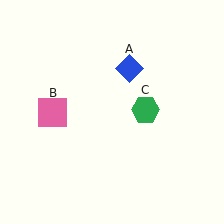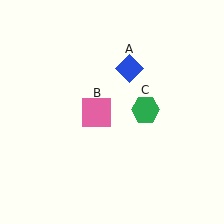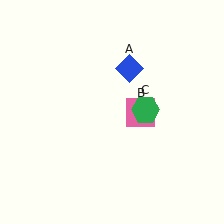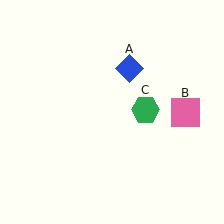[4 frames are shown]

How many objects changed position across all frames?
1 object changed position: pink square (object B).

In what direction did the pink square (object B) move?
The pink square (object B) moved right.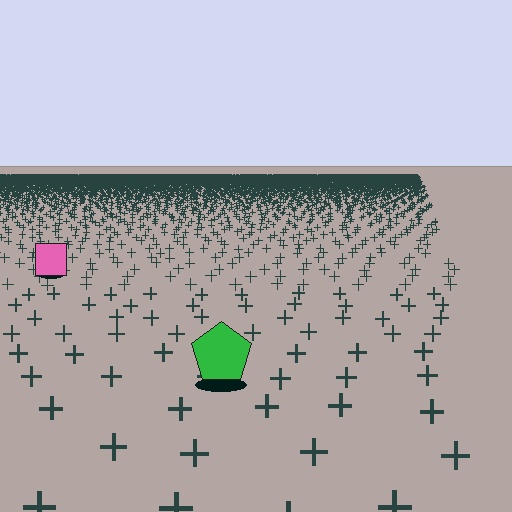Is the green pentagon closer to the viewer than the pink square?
Yes. The green pentagon is closer — you can tell from the texture gradient: the ground texture is coarser near it.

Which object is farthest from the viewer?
The pink square is farthest from the viewer. It appears smaller and the ground texture around it is denser.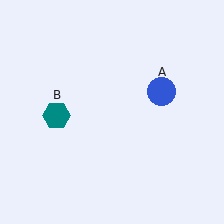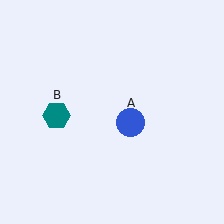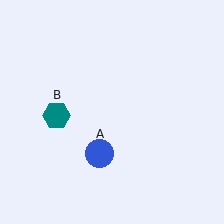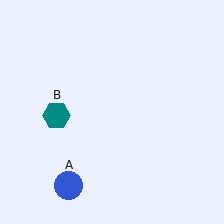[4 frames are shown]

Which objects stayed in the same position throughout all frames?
Teal hexagon (object B) remained stationary.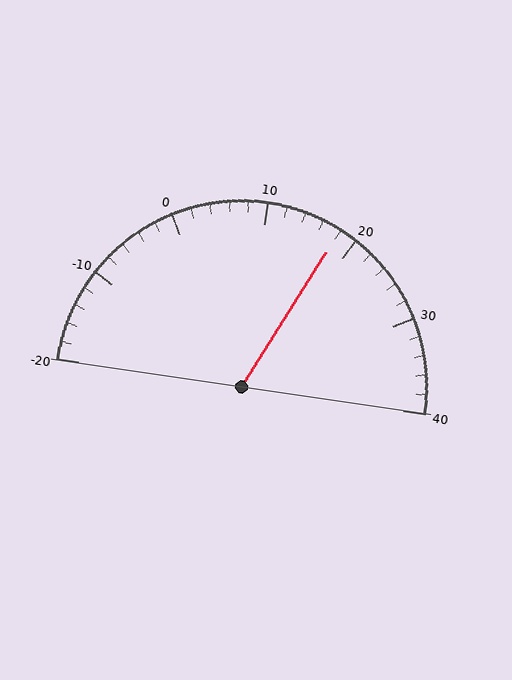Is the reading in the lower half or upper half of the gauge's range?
The reading is in the upper half of the range (-20 to 40).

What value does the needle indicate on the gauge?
The needle indicates approximately 18.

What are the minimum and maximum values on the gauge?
The gauge ranges from -20 to 40.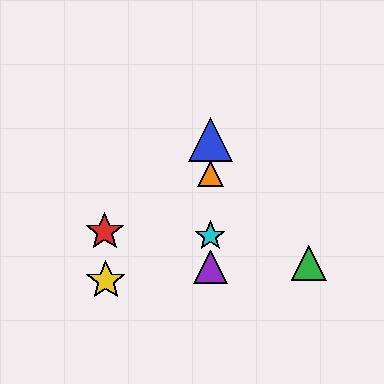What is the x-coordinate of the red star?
The red star is at x≈105.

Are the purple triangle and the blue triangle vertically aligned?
Yes, both are at x≈210.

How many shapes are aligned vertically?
4 shapes (the blue triangle, the purple triangle, the orange triangle, the cyan star) are aligned vertically.